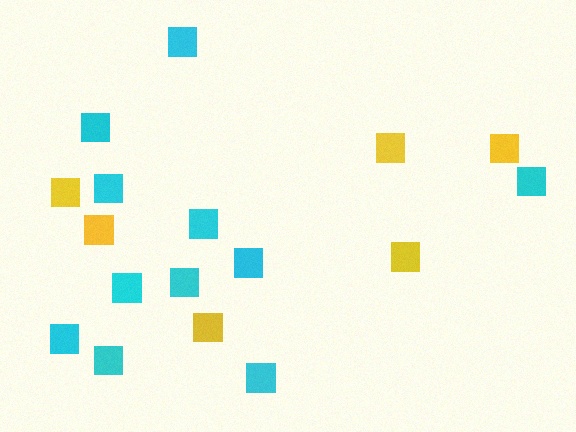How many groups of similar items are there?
There are 2 groups: one group of yellow squares (6) and one group of cyan squares (11).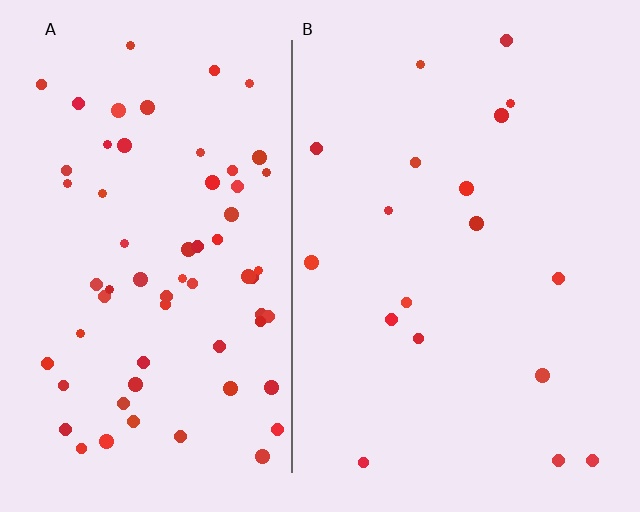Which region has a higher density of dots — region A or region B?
A (the left).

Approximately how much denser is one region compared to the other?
Approximately 3.6× — region A over region B.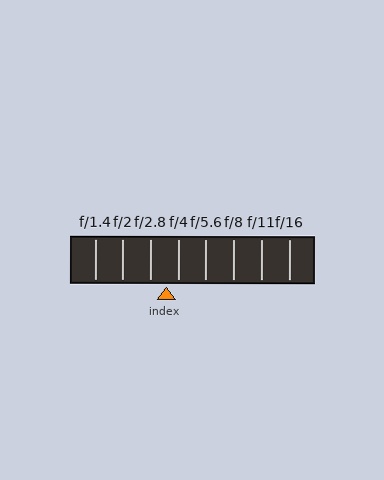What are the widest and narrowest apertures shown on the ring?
The widest aperture shown is f/1.4 and the narrowest is f/16.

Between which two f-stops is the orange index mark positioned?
The index mark is between f/2.8 and f/4.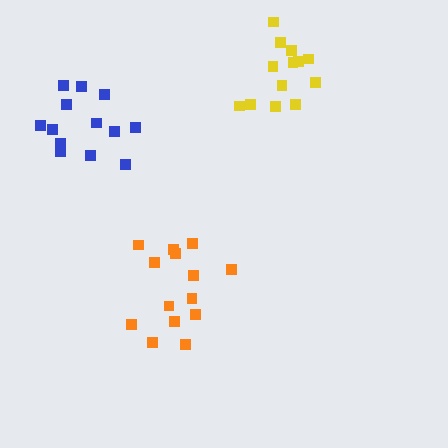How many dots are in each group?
Group 1: 14 dots, Group 2: 13 dots, Group 3: 13 dots (40 total).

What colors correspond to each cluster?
The clusters are colored: orange, blue, yellow.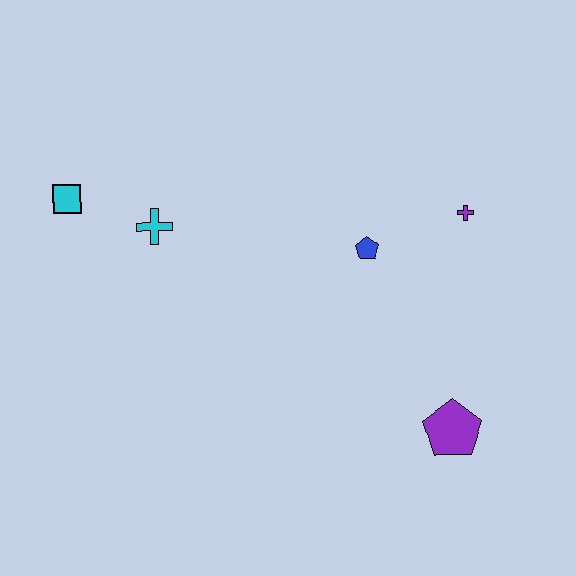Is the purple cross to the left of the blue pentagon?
No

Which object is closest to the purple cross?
The blue pentagon is closest to the purple cross.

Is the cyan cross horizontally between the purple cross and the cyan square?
Yes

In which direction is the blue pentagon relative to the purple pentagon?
The blue pentagon is above the purple pentagon.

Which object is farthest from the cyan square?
The purple pentagon is farthest from the cyan square.